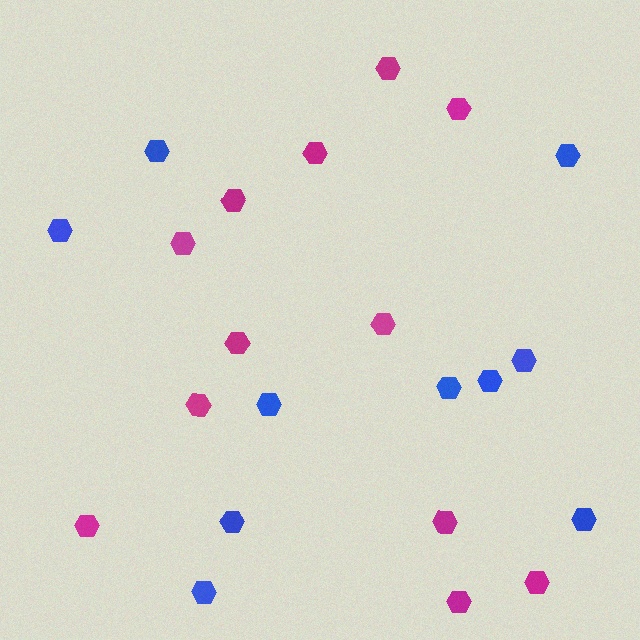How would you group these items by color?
There are 2 groups: one group of blue hexagons (10) and one group of magenta hexagons (12).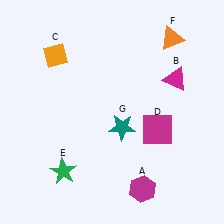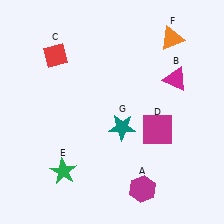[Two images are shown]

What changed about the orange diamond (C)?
In Image 1, C is orange. In Image 2, it changed to red.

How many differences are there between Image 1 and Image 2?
There is 1 difference between the two images.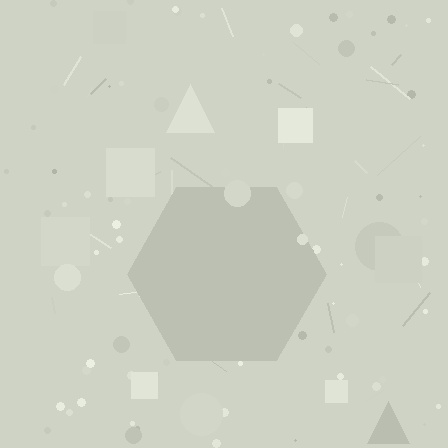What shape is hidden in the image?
A hexagon is hidden in the image.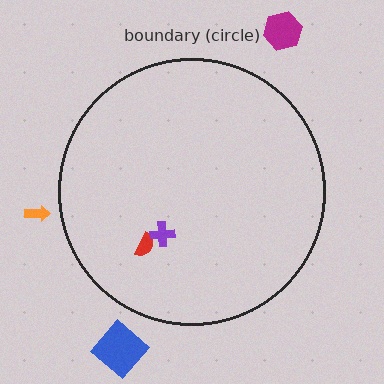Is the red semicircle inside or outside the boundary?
Inside.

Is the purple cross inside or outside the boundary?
Inside.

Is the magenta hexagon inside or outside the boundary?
Outside.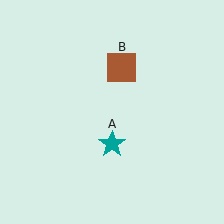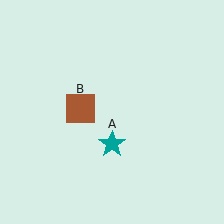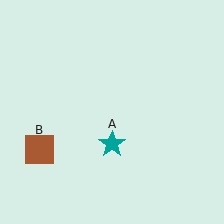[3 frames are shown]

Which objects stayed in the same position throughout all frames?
Teal star (object A) remained stationary.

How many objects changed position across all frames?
1 object changed position: brown square (object B).